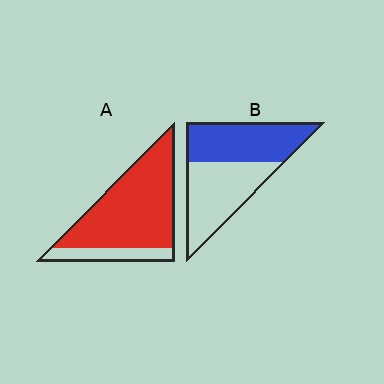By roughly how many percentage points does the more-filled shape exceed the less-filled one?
By roughly 30 percentage points (A over B).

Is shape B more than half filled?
Roughly half.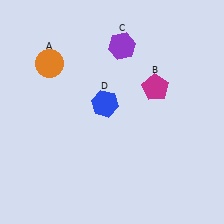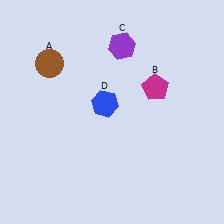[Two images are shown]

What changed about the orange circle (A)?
In Image 1, A is orange. In Image 2, it changed to brown.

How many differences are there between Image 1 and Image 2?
There is 1 difference between the two images.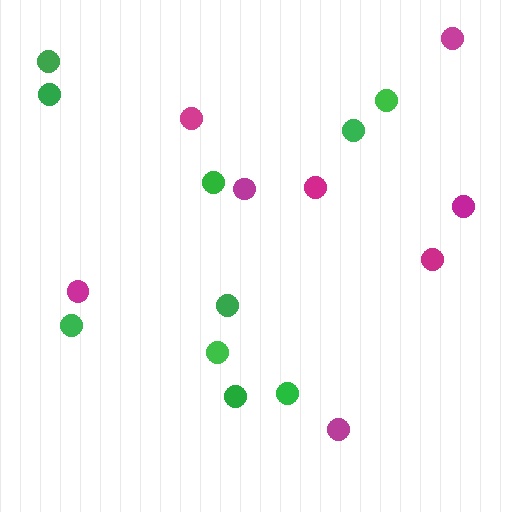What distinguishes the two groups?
There are 2 groups: one group of green circles (10) and one group of magenta circles (8).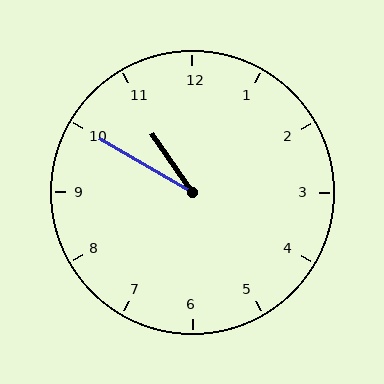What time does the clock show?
10:50.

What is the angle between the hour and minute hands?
Approximately 25 degrees.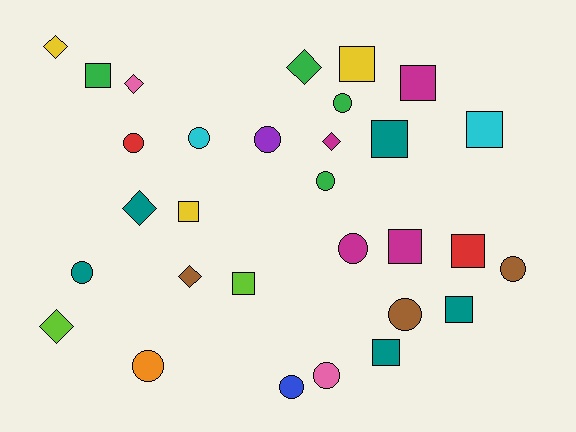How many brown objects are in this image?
There are 3 brown objects.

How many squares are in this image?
There are 11 squares.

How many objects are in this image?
There are 30 objects.